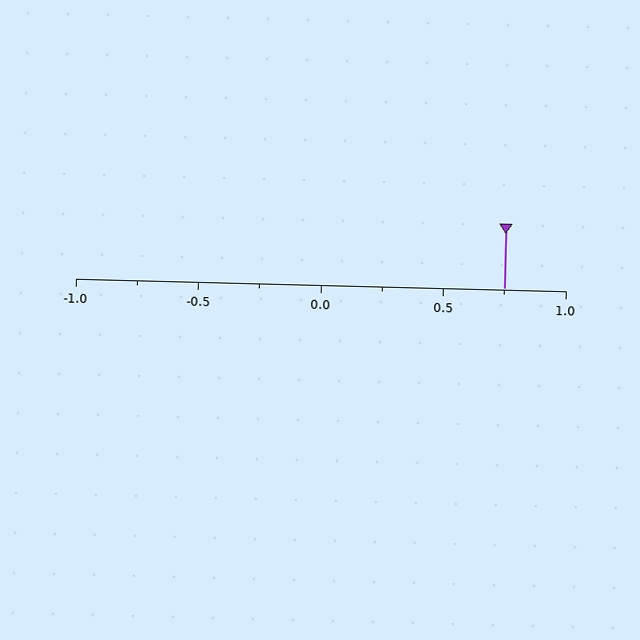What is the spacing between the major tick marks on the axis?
The major ticks are spaced 0.5 apart.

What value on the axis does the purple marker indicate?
The marker indicates approximately 0.75.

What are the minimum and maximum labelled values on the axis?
The axis runs from -1.0 to 1.0.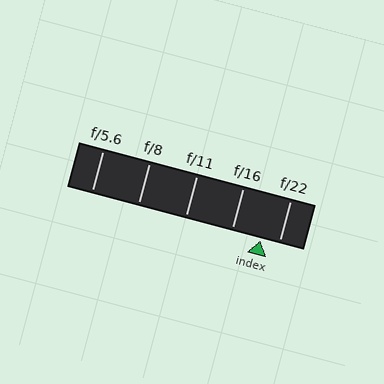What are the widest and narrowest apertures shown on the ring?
The widest aperture shown is f/5.6 and the narrowest is f/22.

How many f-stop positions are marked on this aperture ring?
There are 5 f-stop positions marked.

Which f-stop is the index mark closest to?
The index mark is closest to f/22.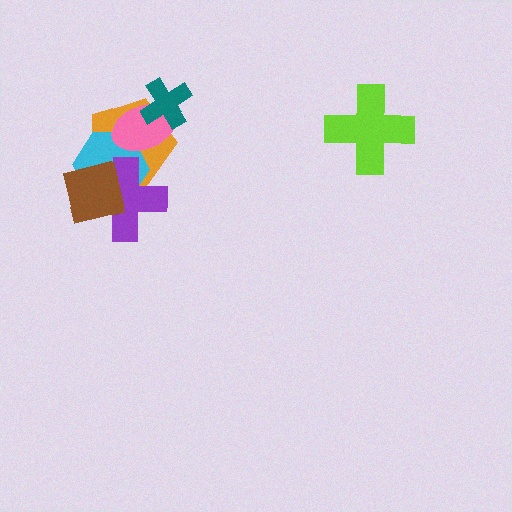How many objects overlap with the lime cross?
0 objects overlap with the lime cross.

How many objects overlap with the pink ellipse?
3 objects overlap with the pink ellipse.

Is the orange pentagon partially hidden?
Yes, it is partially covered by another shape.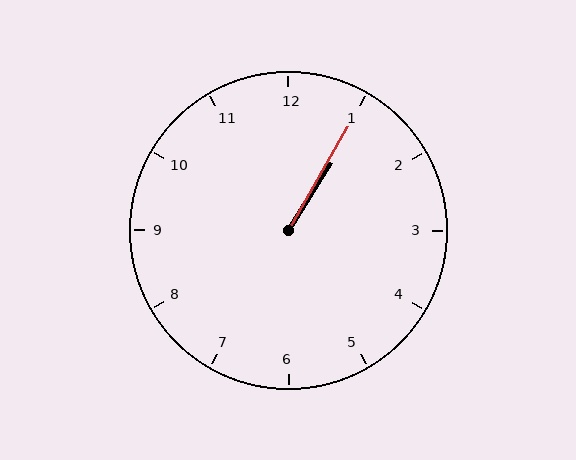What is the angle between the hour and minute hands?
Approximately 2 degrees.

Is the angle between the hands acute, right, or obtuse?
It is acute.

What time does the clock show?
1:05.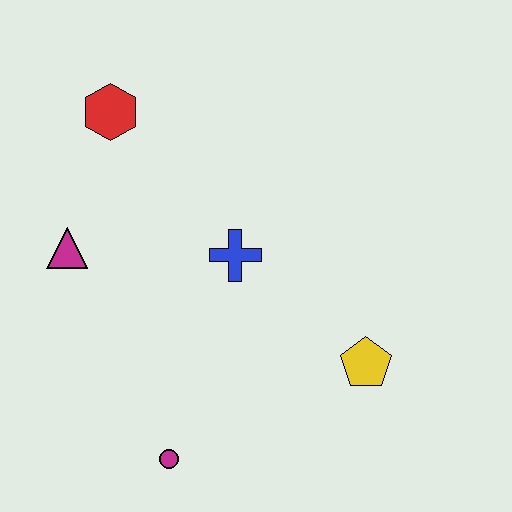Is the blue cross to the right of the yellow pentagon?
No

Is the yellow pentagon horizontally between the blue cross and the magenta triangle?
No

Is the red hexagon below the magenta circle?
No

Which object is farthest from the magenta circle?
The red hexagon is farthest from the magenta circle.